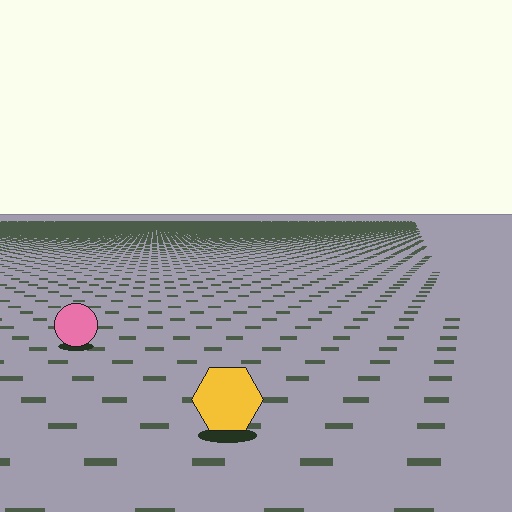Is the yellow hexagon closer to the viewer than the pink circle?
Yes. The yellow hexagon is closer — you can tell from the texture gradient: the ground texture is coarser near it.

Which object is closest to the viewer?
The yellow hexagon is closest. The texture marks near it are larger and more spread out.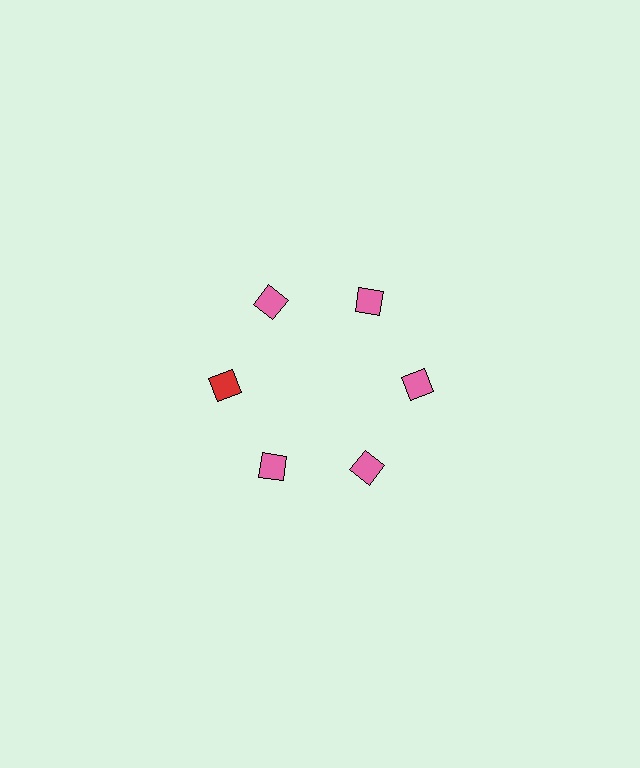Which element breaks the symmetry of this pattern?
The red diamond at roughly the 9 o'clock position breaks the symmetry. All other shapes are pink diamonds.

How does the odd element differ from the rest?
It has a different color: red instead of pink.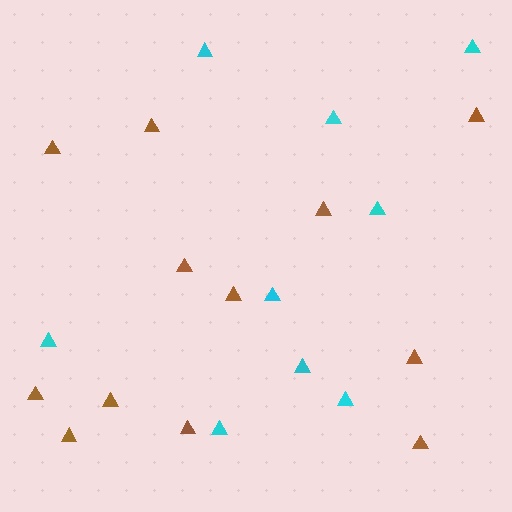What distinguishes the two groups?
There are 2 groups: one group of cyan triangles (9) and one group of brown triangles (12).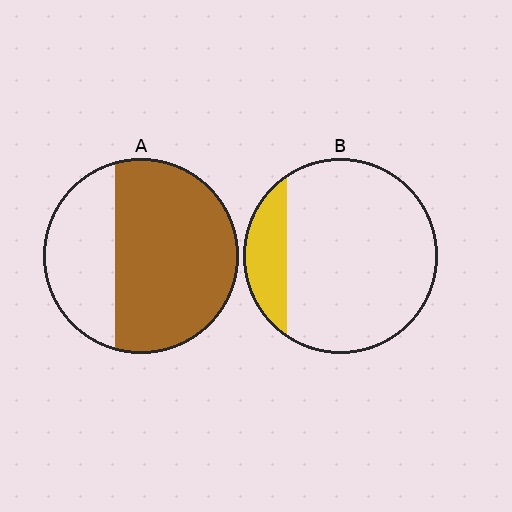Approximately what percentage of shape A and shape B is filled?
A is approximately 65% and B is approximately 15%.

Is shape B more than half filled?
No.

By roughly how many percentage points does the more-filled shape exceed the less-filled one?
By roughly 50 percentage points (A over B).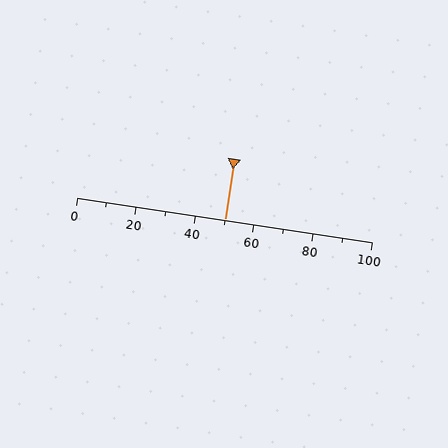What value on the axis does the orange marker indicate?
The marker indicates approximately 50.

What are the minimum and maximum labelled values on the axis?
The axis runs from 0 to 100.